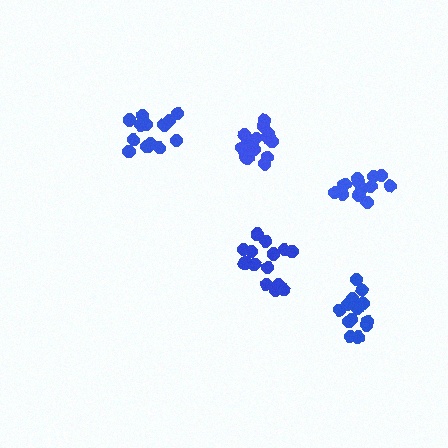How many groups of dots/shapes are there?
There are 5 groups.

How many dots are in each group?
Group 1: 14 dots, Group 2: 14 dots, Group 3: 15 dots, Group 4: 15 dots, Group 5: 17 dots (75 total).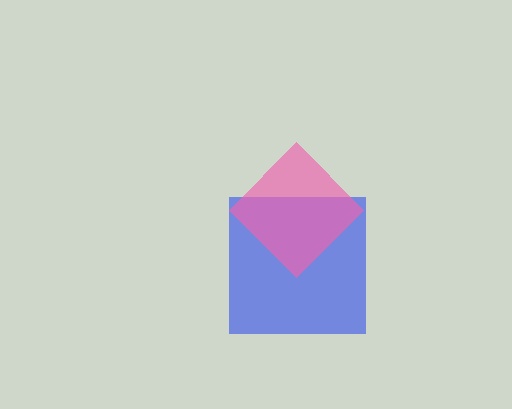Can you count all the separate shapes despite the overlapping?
Yes, there are 2 separate shapes.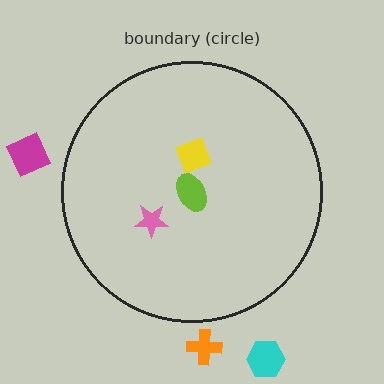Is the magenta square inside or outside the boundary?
Outside.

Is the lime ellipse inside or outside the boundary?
Inside.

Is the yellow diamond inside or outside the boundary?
Inside.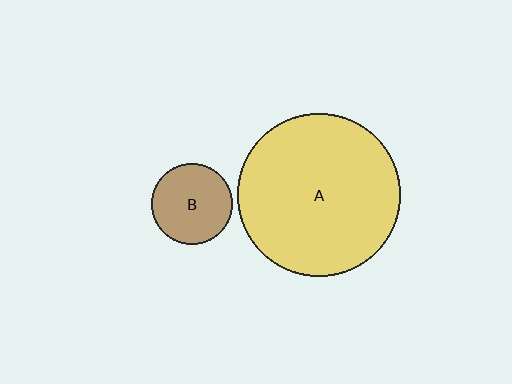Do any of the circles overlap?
No, none of the circles overlap.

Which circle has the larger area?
Circle A (yellow).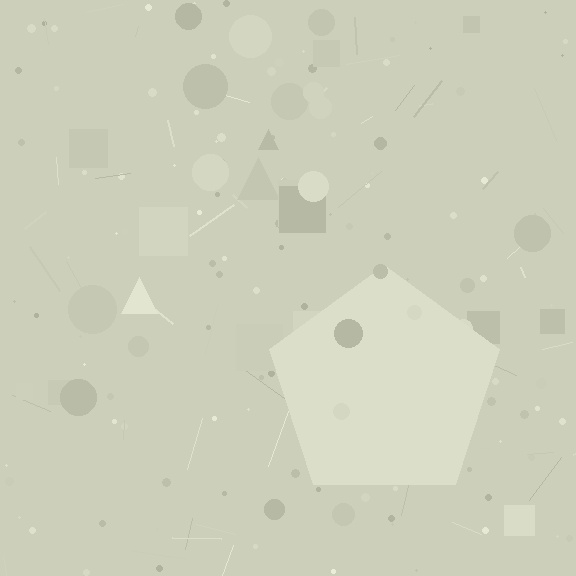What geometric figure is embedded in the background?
A pentagon is embedded in the background.